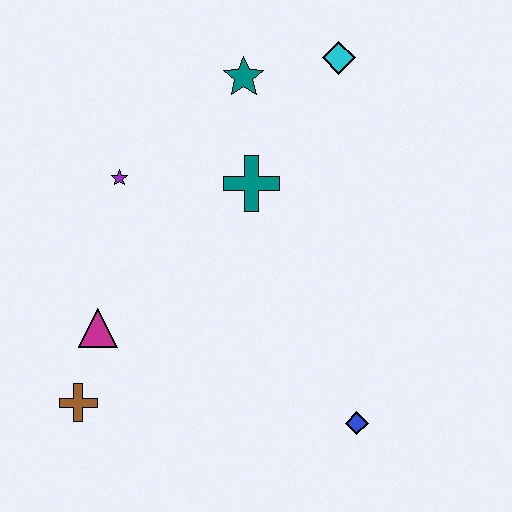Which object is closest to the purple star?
The teal cross is closest to the purple star.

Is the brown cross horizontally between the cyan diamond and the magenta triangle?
No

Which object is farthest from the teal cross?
The brown cross is farthest from the teal cross.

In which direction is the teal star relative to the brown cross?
The teal star is above the brown cross.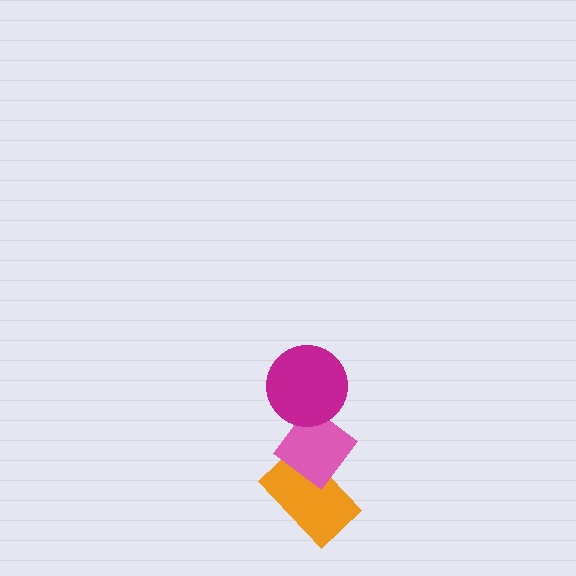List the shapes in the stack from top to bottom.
From top to bottom: the magenta circle, the pink diamond, the orange rectangle.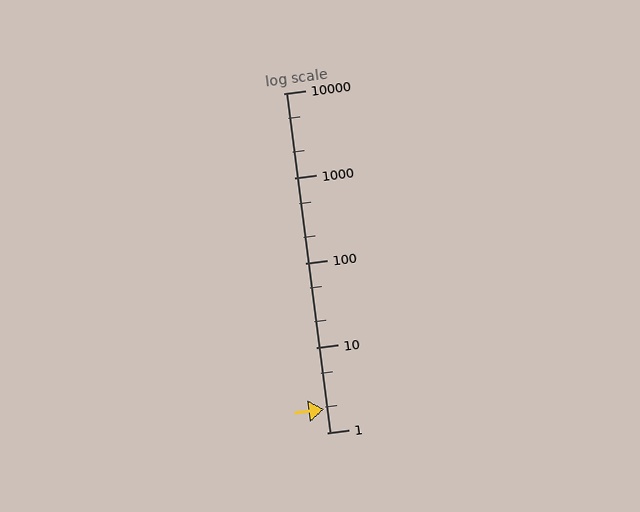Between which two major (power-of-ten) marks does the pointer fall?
The pointer is between 1 and 10.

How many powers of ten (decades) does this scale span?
The scale spans 4 decades, from 1 to 10000.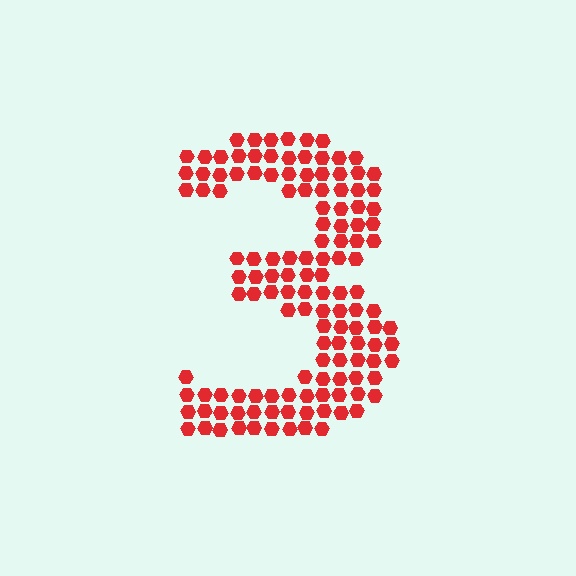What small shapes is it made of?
It is made of small hexagons.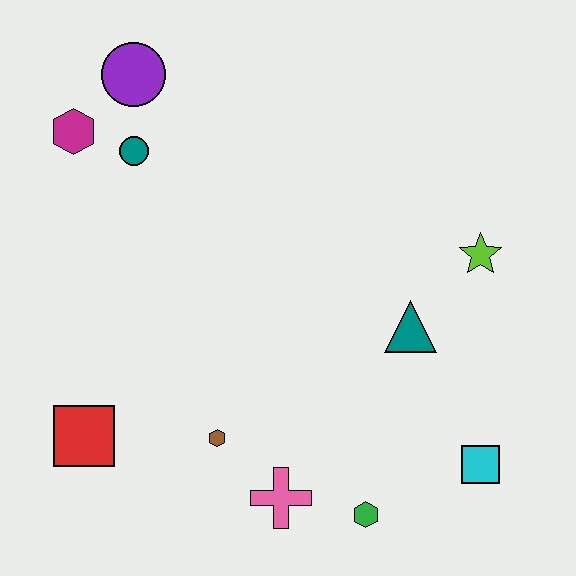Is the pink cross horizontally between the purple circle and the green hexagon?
Yes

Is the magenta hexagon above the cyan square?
Yes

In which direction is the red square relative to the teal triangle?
The red square is to the left of the teal triangle.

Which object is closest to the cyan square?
The green hexagon is closest to the cyan square.